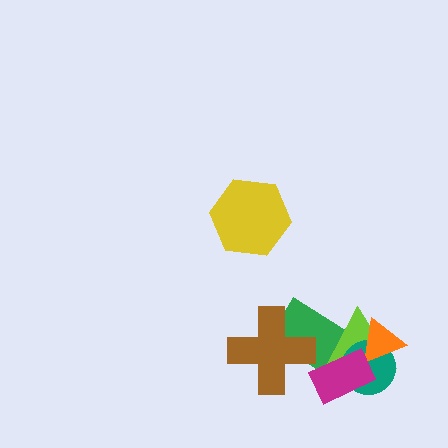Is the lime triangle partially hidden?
Yes, it is partially covered by another shape.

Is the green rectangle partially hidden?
Yes, it is partially covered by another shape.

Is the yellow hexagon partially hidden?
No, no other shape covers it.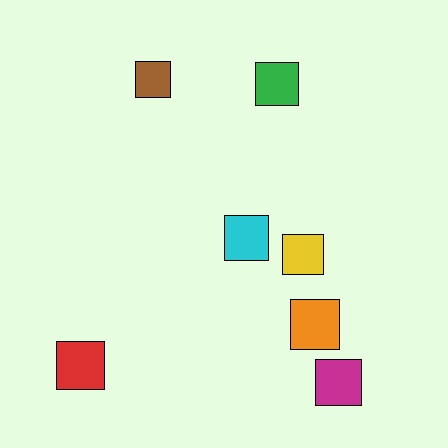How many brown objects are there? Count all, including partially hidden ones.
There is 1 brown object.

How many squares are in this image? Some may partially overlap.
There are 7 squares.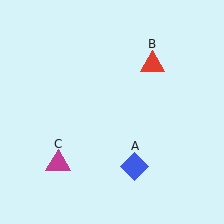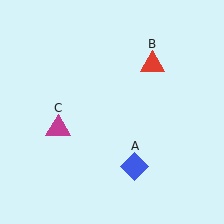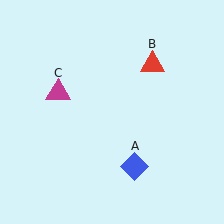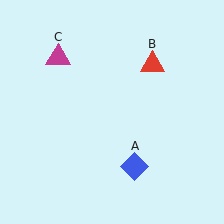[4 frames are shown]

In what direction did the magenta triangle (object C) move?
The magenta triangle (object C) moved up.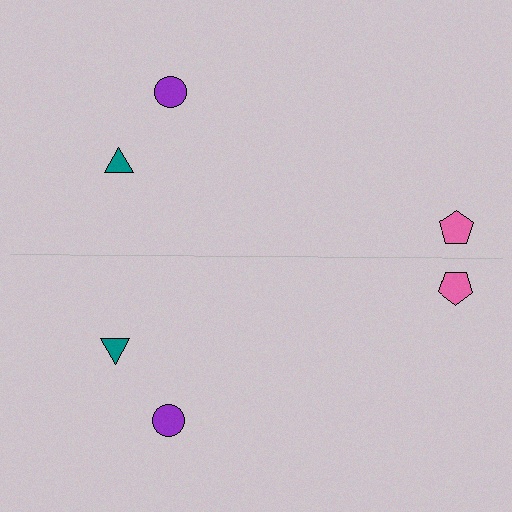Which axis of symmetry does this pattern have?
The pattern has a horizontal axis of symmetry running through the center of the image.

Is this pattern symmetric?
Yes, this pattern has bilateral (reflection) symmetry.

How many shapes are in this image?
There are 6 shapes in this image.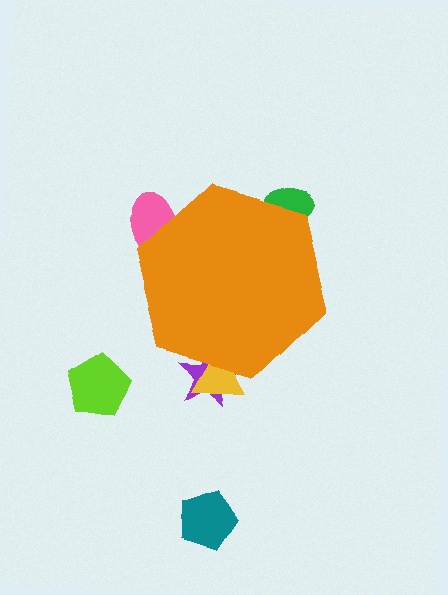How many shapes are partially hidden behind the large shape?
4 shapes are partially hidden.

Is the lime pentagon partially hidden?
No, the lime pentagon is fully visible.